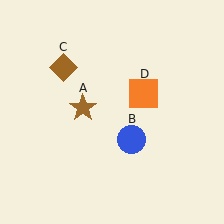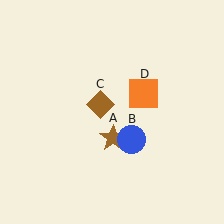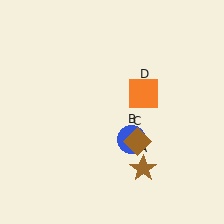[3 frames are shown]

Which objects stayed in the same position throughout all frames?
Blue circle (object B) and orange square (object D) remained stationary.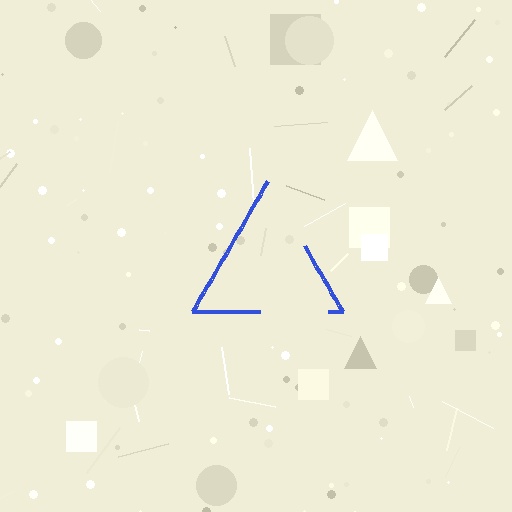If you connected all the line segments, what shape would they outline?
They would outline a triangle.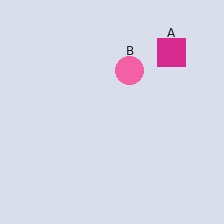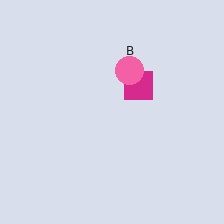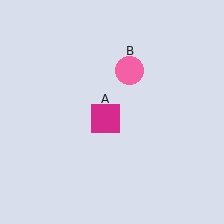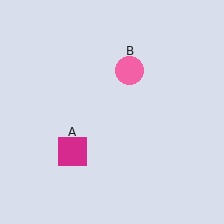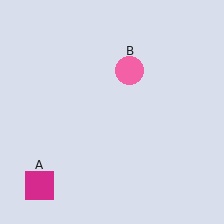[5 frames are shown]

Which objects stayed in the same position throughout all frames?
Pink circle (object B) remained stationary.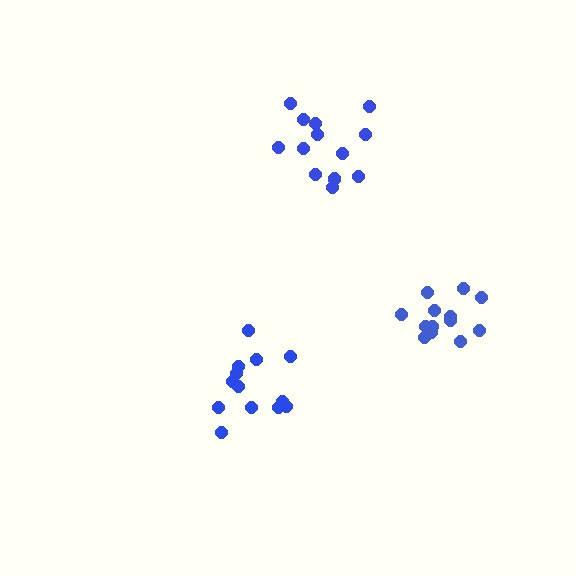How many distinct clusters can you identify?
There are 3 distinct clusters.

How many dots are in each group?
Group 1: 13 dots, Group 2: 13 dots, Group 3: 13 dots (39 total).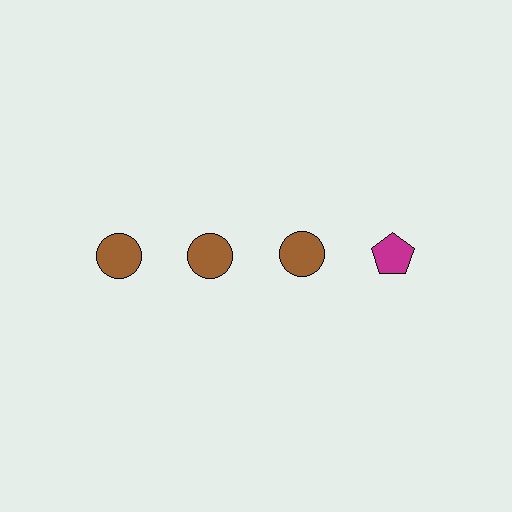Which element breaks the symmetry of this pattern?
The magenta pentagon in the top row, second from right column breaks the symmetry. All other shapes are brown circles.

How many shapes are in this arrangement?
There are 4 shapes arranged in a grid pattern.